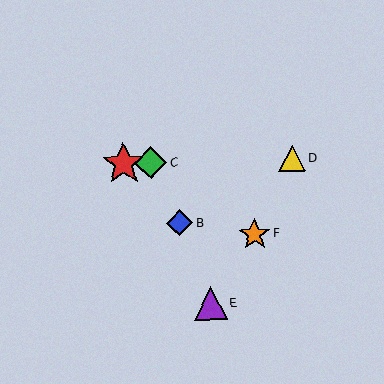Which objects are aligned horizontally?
Objects A, C, D are aligned horizontally.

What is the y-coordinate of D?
Object D is at y≈159.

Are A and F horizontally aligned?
No, A is at y≈164 and F is at y≈234.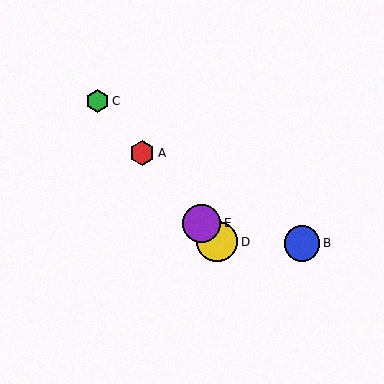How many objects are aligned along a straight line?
4 objects (A, C, D, E) are aligned along a straight line.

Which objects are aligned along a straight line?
Objects A, C, D, E are aligned along a straight line.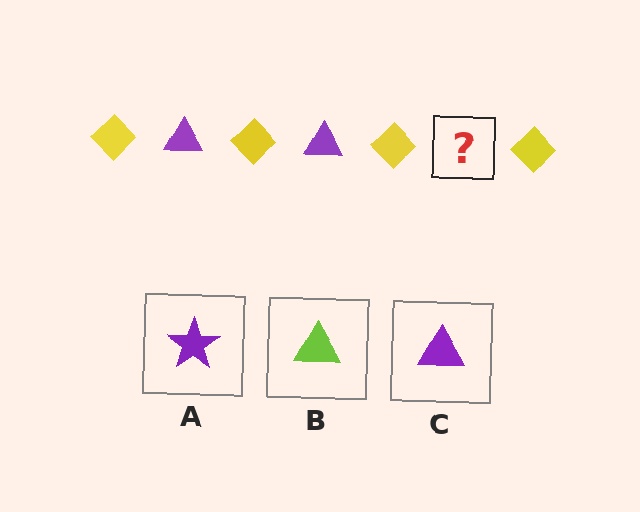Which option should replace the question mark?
Option C.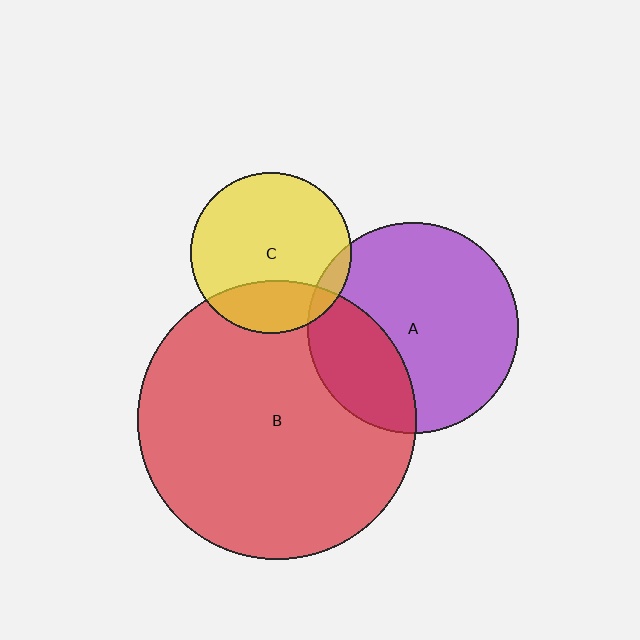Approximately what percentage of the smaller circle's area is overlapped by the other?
Approximately 25%.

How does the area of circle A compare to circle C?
Approximately 1.7 times.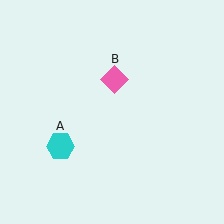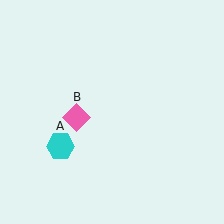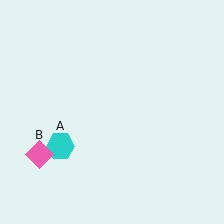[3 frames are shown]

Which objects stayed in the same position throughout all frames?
Cyan hexagon (object A) remained stationary.